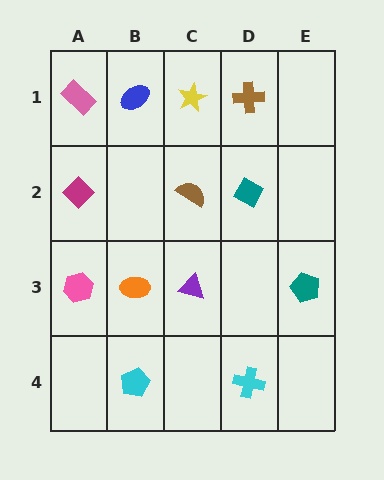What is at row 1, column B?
A blue ellipse.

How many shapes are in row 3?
4 shapes.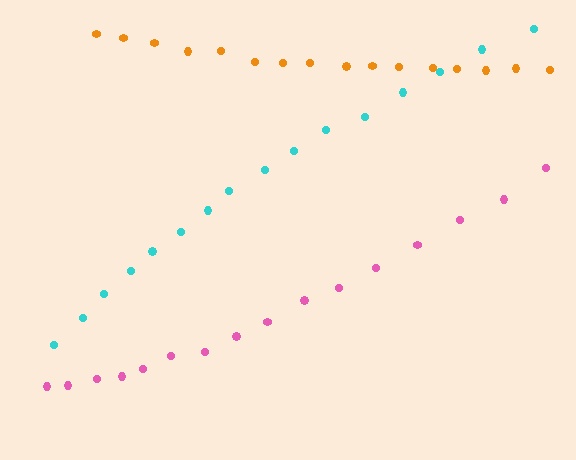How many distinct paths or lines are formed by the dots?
There are 3 distinct paths.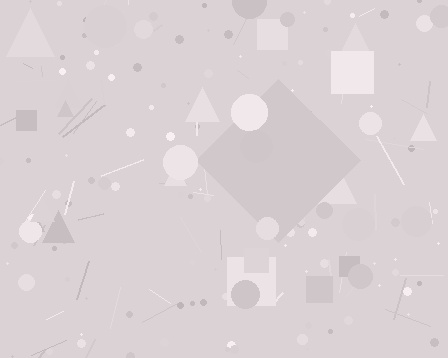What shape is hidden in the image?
A diamond is hidden in the image.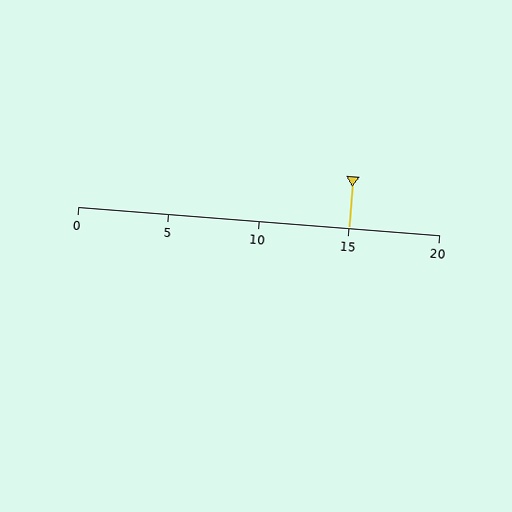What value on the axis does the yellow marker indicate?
The marker indicates approximately 15.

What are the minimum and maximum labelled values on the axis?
The axis runs from 0 to 20.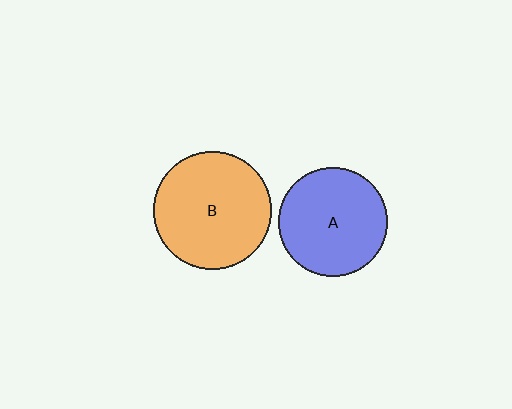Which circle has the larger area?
Circle B (orange).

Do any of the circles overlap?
No, none of the circles overlap.